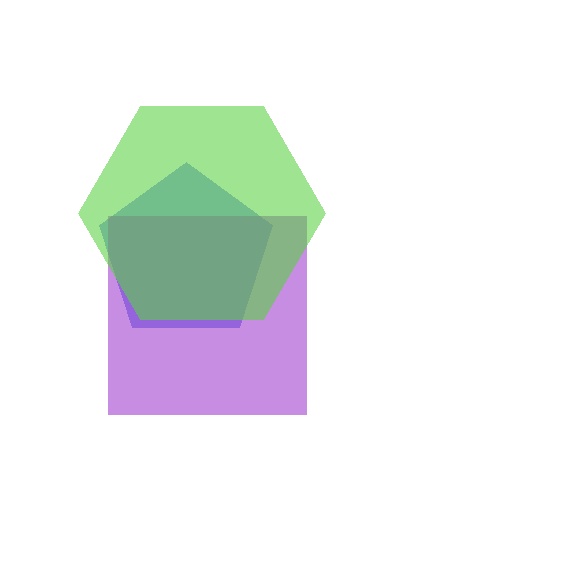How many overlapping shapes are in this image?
There are 3 overlapping shapes in the image.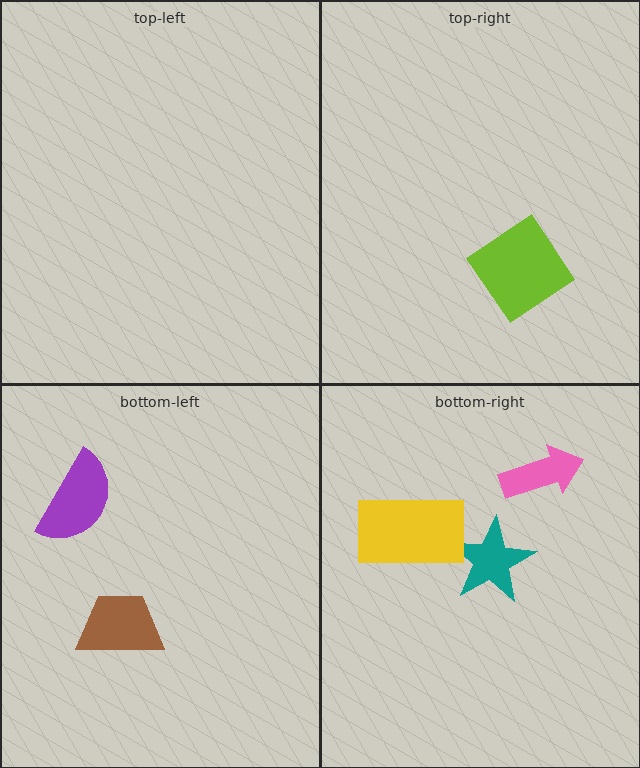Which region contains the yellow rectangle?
The bottom-right region.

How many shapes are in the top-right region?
1.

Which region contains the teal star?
The bottom-right region.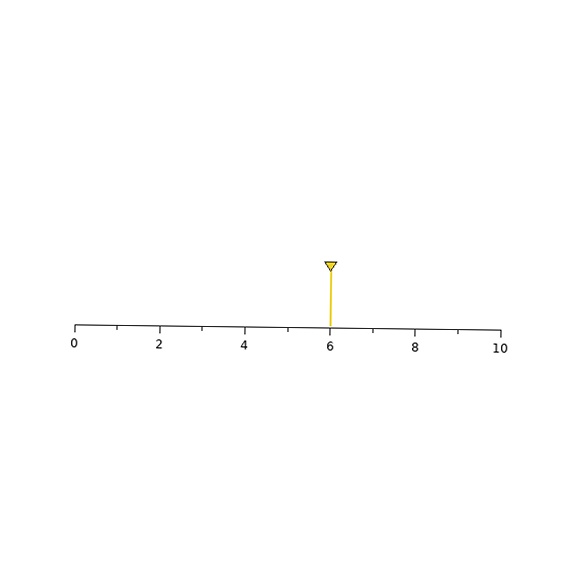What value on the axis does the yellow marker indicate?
The marker indicates approximately 6.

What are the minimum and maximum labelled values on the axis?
The axis runs from 0 to 10.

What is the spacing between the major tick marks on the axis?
The major ticks are spaced 2 apart.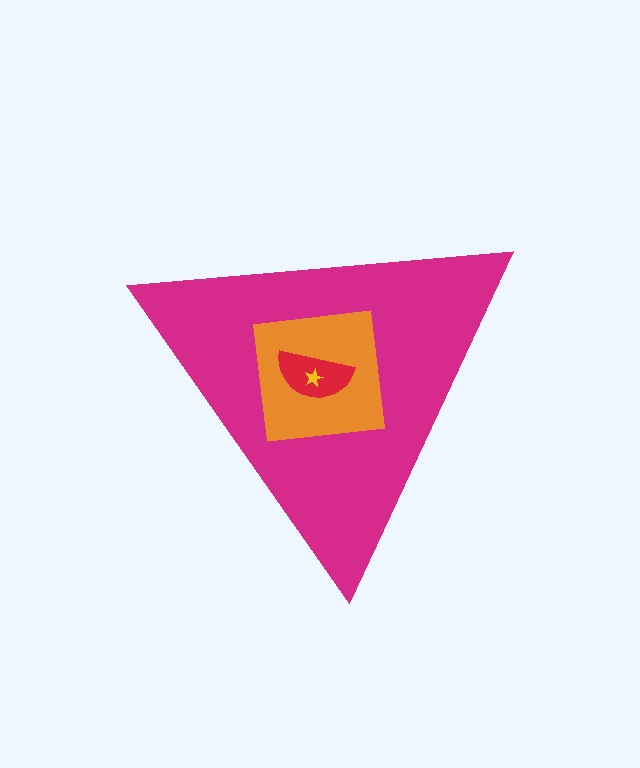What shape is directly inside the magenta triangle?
The orange square.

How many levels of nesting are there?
4.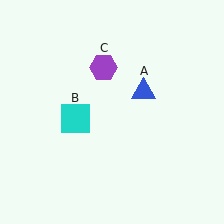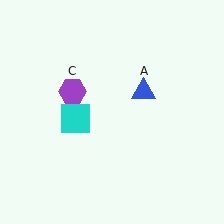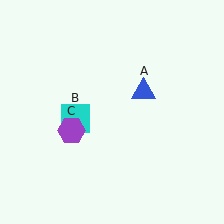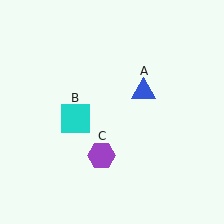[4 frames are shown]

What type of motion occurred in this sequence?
The purple hexagon (object C) rotated counterclockwise around the center of the scene.